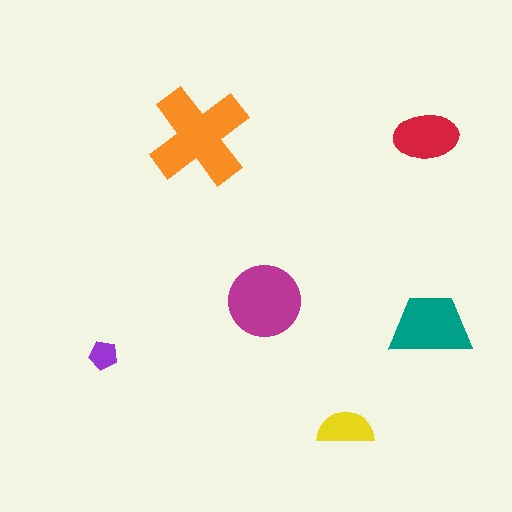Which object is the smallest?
The purple pentagon.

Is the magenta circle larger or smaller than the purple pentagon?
Larger.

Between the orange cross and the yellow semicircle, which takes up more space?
The orange cross.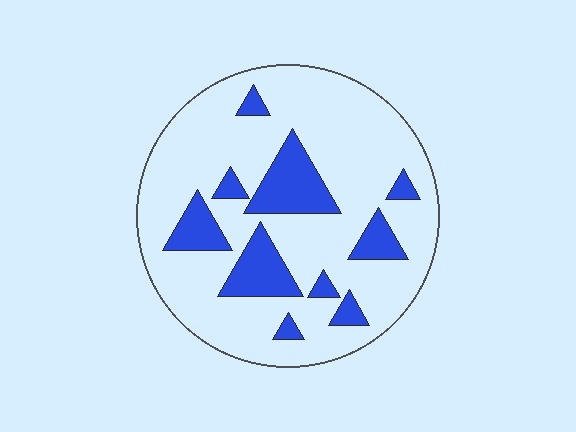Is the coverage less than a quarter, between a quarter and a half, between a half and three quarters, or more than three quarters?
Less than a quarter.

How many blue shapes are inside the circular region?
10.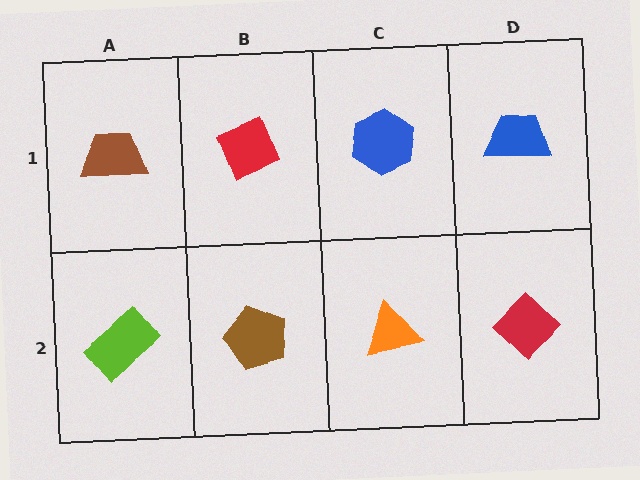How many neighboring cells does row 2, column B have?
3.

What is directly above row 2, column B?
A red diamond.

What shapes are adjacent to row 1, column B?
A brown pentagon (row 2, column B), a brown trapezoid (row 1, column A), a blue hexagon (row 1, column C).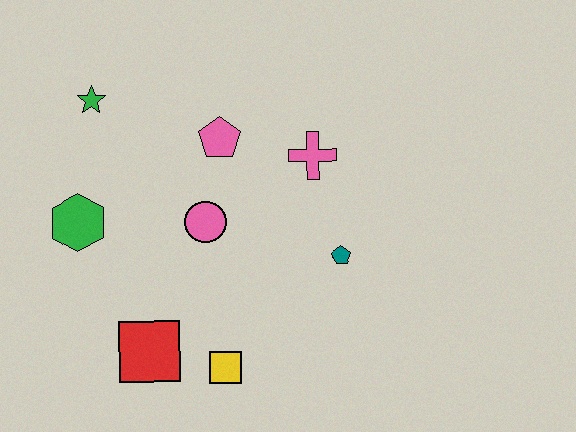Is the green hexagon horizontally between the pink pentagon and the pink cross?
No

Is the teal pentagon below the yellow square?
No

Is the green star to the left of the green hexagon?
No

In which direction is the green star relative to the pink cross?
The green star is to the left of the pink cross.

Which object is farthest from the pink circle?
The green star is farthest from the pink circle.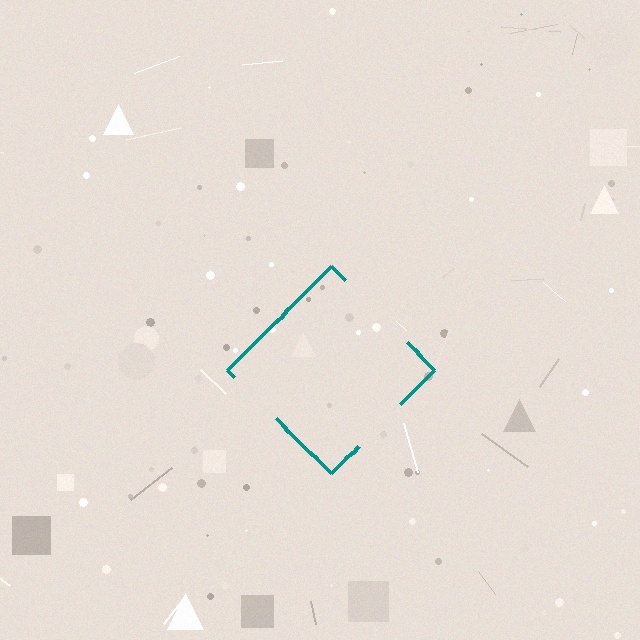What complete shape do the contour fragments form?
The contour fragments form a diamond.